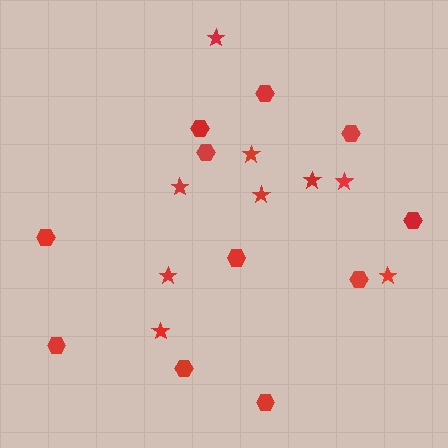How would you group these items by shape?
There are 2 groups: one group of stars (9) and one group of hexagons (11).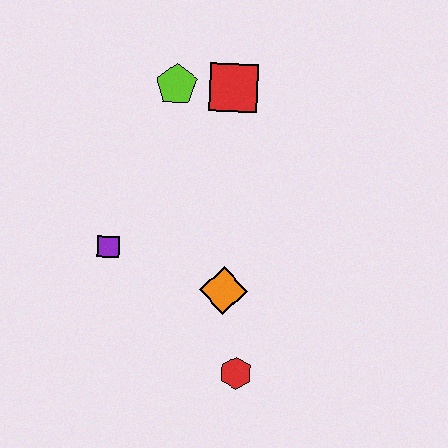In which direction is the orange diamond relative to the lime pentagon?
The orange diamond is below the lime pentagon.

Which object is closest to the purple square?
The orange diamond is closest to the purple square.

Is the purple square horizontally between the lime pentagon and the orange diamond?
No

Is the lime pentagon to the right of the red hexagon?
No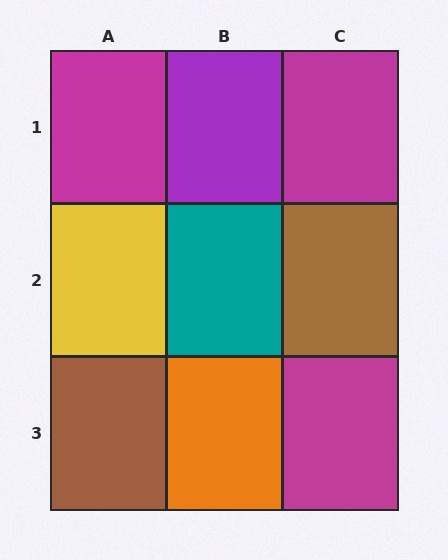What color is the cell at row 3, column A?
Brown.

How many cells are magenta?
3 cells are magenta.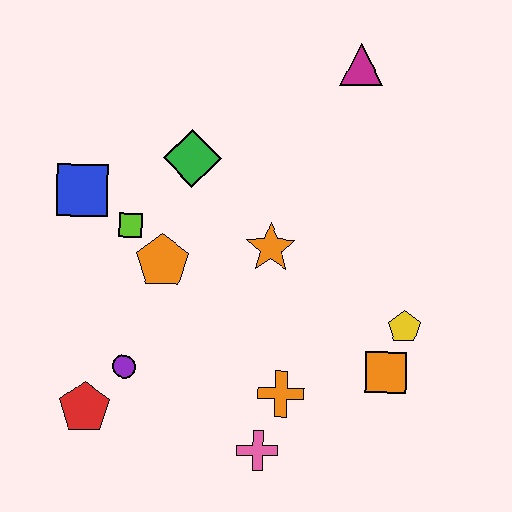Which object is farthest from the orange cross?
The magenta triangle is farthest from the orange cross.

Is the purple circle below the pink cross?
No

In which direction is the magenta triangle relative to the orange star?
The magenta triangle is above the orange star.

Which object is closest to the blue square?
The lime square is closest to the blue square.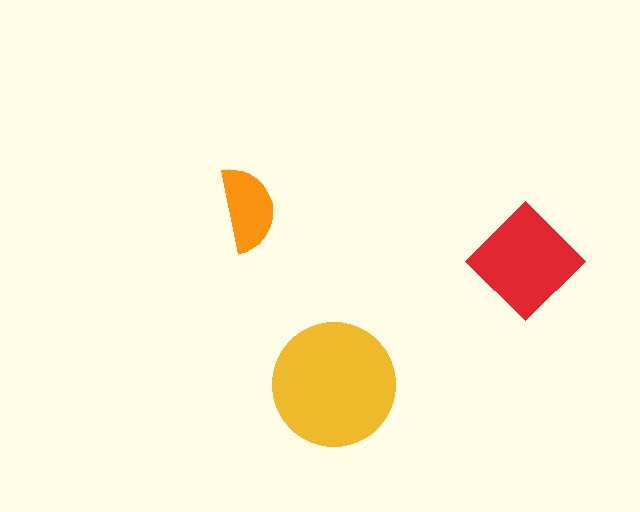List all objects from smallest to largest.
The orange semicircle, the red diamond, the yellow circle.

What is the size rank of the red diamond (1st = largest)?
2nd.